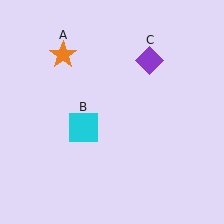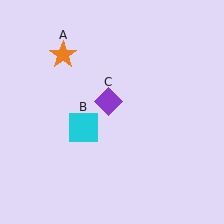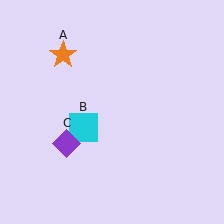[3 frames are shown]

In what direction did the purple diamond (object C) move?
The purple diamond (object C) moved down and to the left.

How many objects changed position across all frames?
1 object changed position: purple diamond (object C).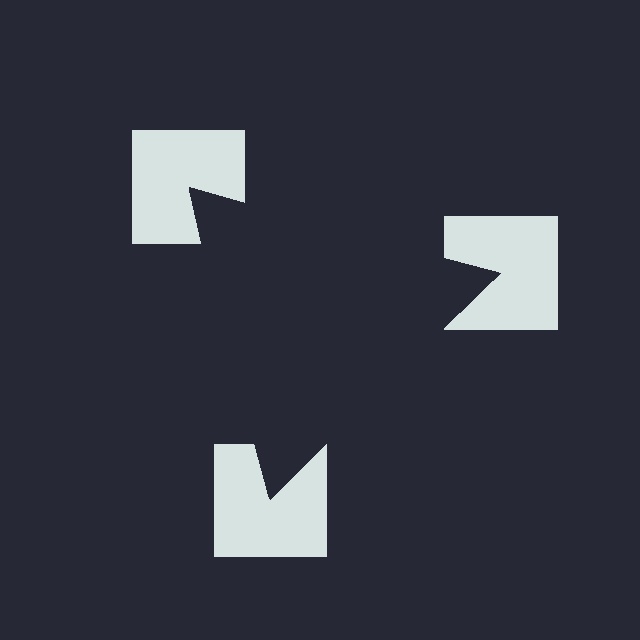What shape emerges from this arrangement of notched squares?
An illusory triangle — its edges are inferred from the aligned wedge cuts in the notched squares, not physically drawn.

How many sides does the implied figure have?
3 sides.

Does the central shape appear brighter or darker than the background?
It typically appears slightly darker than the background, even though no actual brightness change is drawn.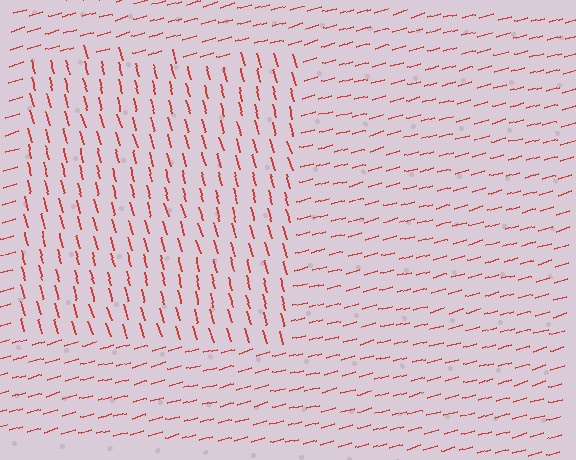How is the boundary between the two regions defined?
The boundary is defined purely by a change in line orientation (approximately 89 degrees difference). All lines are the same color and thickness.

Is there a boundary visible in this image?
Yes, there is a texture boundary formed by a change in line orientation.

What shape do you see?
I see a rectangle.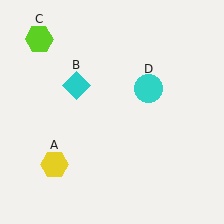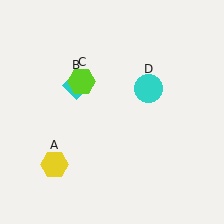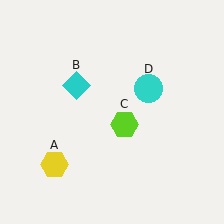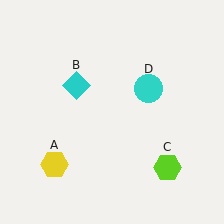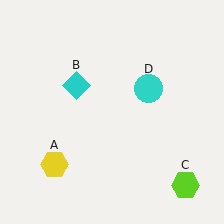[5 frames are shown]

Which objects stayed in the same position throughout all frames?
Yellow hexagon (object A) and cyan diamond (object B) and cyan circle (object D) remained stationary.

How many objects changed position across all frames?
1 object changed position: lime hexagon (object C).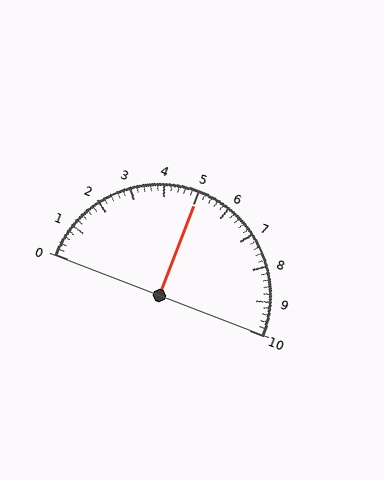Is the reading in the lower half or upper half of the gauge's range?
The reading is in the upper half of the range (0 to 10).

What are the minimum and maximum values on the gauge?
The gauge ranges from 0 to 10.